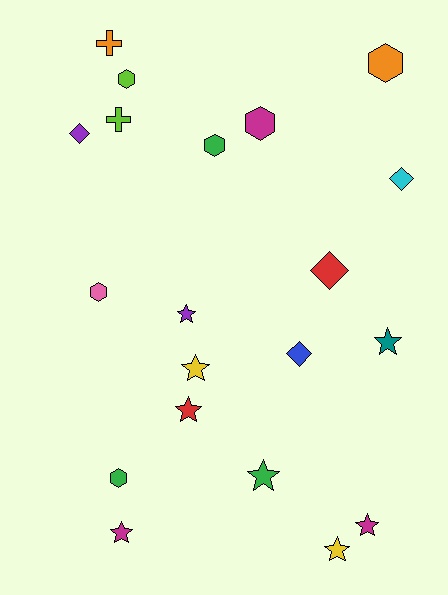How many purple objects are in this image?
There are 2 purple objects.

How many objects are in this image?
There are 20 objects.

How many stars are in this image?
There are 8 stars.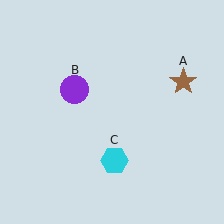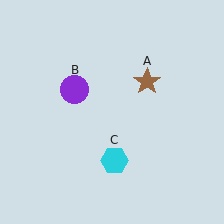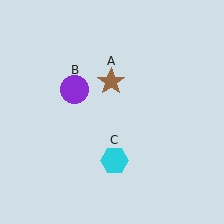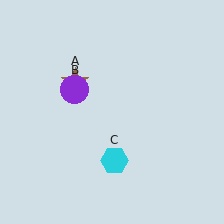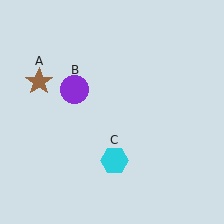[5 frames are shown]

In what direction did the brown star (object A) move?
The brown star (object A) moved left.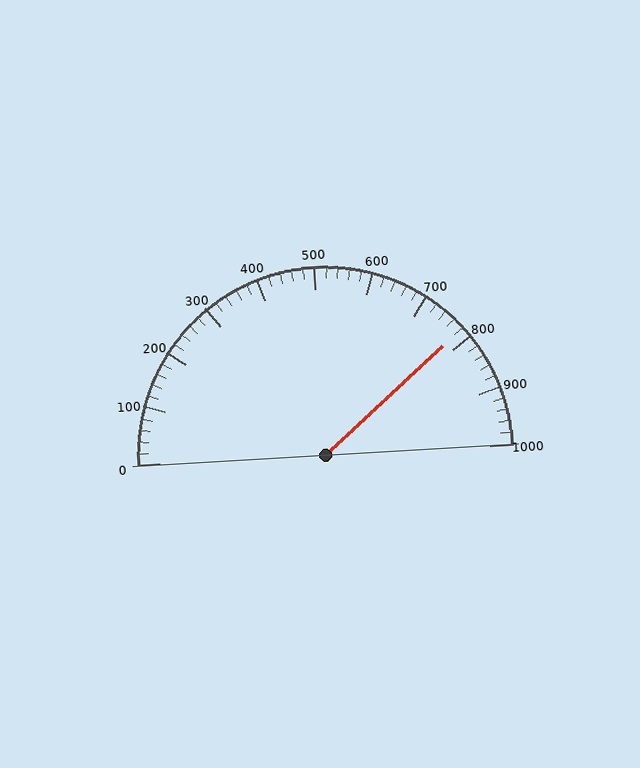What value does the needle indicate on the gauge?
The needle indicates approximately 780.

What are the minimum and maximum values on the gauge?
The gauge ranges from 0 to 1000.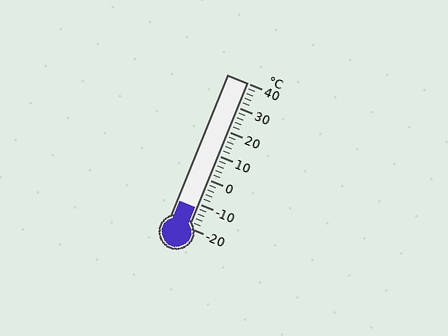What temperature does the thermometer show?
The thermometer shows approximately -12°C.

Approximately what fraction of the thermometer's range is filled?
The thermometer is filled to approximately 15% of its range.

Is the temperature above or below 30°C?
The temperature is below 30°C.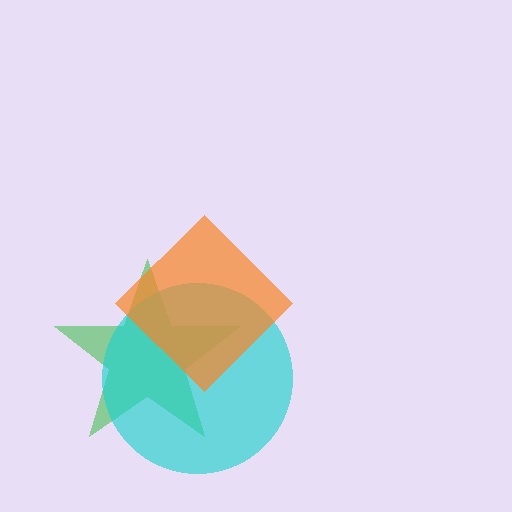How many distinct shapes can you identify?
There are 3 distinct shapes: a green star, a cyan circle, an orange diamond.